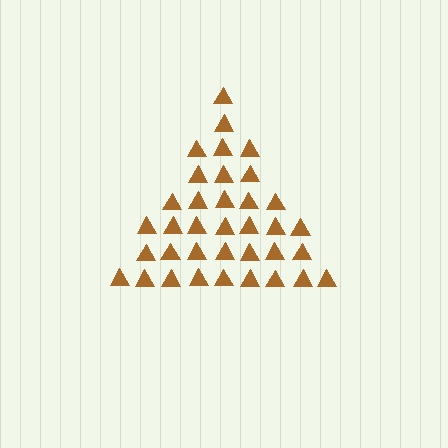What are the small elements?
The small elements are triangles.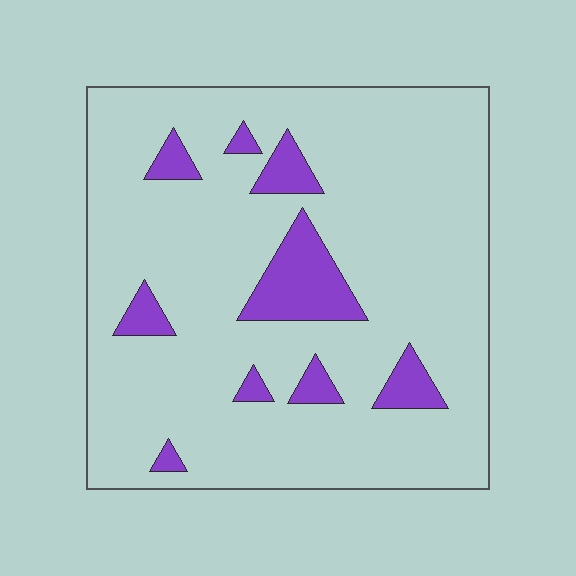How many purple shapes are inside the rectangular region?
9.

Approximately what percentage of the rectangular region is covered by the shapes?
Approximately 10%.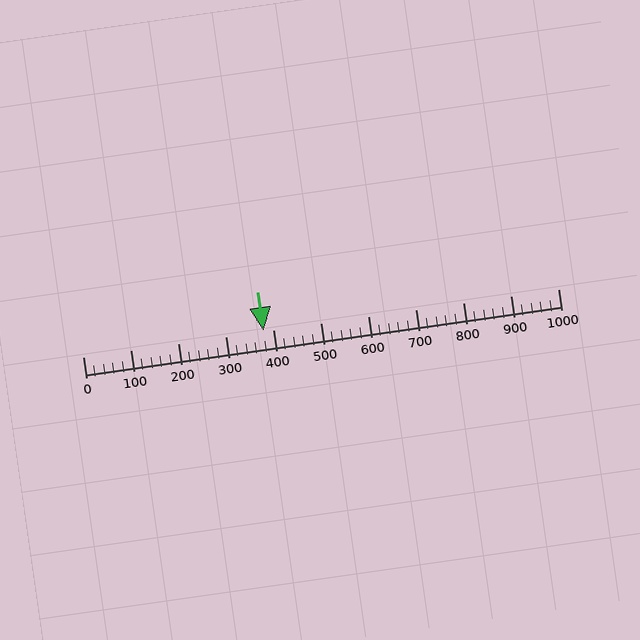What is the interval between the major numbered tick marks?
The major tick marks are spaced 100 units apart.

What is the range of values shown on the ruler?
The ruler shows values from 0 to 1000.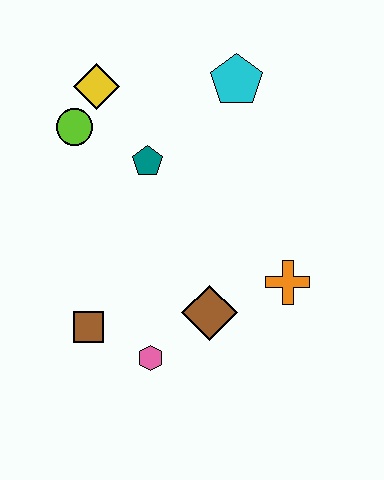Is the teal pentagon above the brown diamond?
Yes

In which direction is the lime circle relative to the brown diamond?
The lime circle is above the brown diamond.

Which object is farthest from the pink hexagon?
The cyan pentagon is farthest from the pink hexagon.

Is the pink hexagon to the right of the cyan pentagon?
No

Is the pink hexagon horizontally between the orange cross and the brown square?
Yes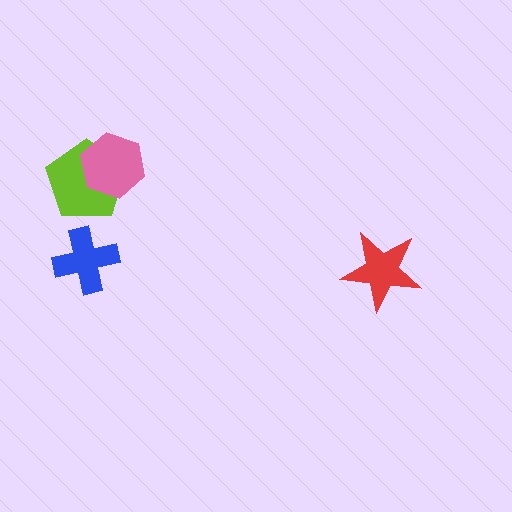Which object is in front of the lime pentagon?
The pink hexagon is in front of the lime pentagon.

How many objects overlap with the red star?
0 objects overlap with the red star.